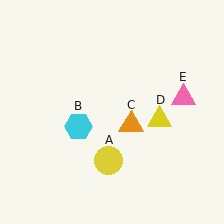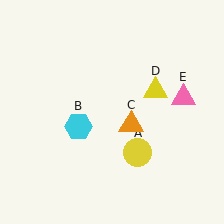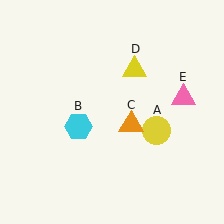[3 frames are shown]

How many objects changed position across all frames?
2 objects changed position: yellow circle (object A), yellow triangle (object D).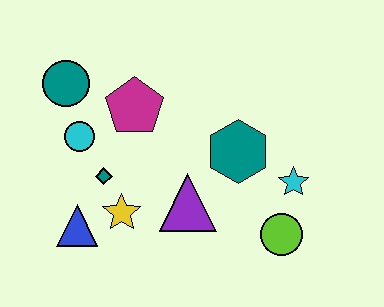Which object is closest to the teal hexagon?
The cyan star is closest to the teal hexagon.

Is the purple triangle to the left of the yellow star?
No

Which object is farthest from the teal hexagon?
The teal circle is farthest from the teal hexagon.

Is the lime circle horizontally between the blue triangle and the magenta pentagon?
No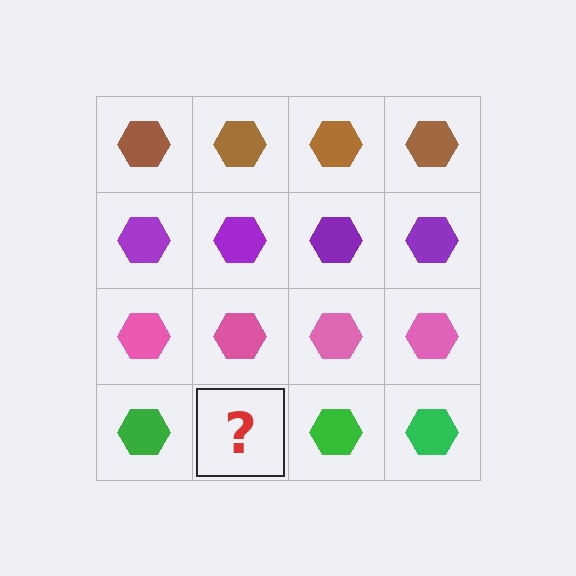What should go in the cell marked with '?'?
The missing cell should contain a green hexagon.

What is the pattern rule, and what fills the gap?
The rule is that each row has a consistent color. The gap should be filled with a green hexagon.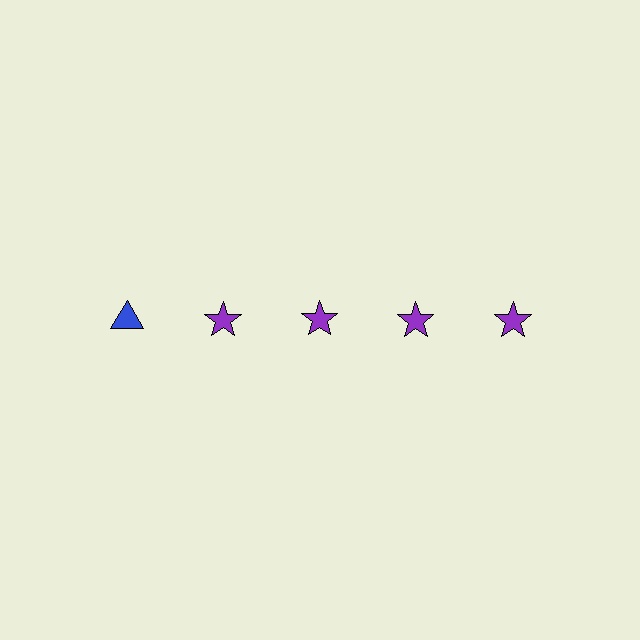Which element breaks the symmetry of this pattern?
The blue triangle in the top row, leftmost column breaks the symmetry. All other shapes are purple stars.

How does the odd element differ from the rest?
It differs in both color (blue instead of purple) and shape (triangle instead of star).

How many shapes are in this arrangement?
There are 5 shapes arranged in a grid pattern.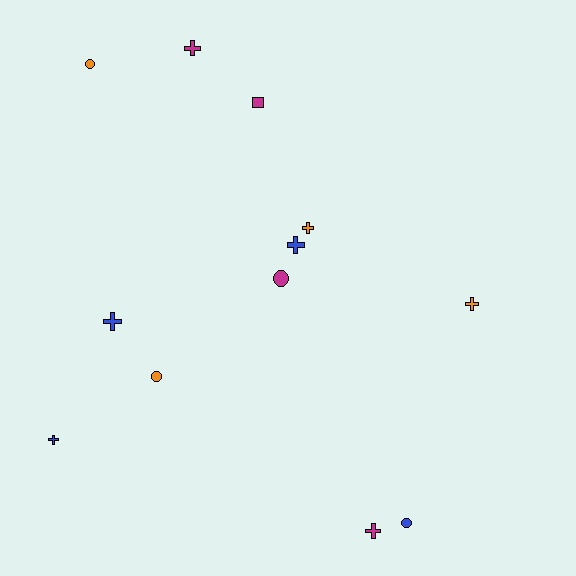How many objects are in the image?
There are 12 objects.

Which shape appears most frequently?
Cross, with 7 objects.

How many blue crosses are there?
There are 3 blue crosses.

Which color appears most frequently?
Orange, with 4 objects.